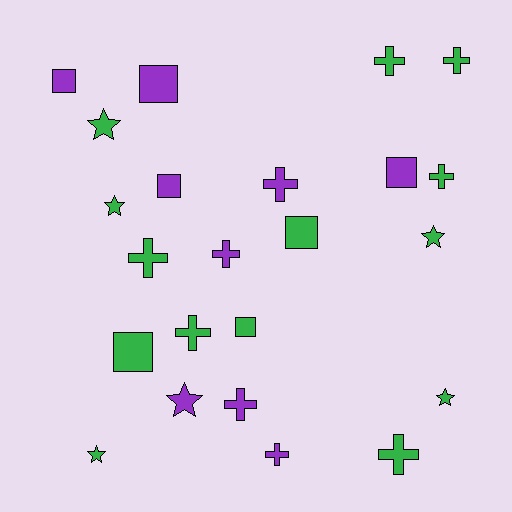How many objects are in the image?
There are 23 objects.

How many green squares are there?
There are 3 green squares.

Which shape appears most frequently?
Cross, with 10 objects.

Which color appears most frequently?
Green, with 14 objects.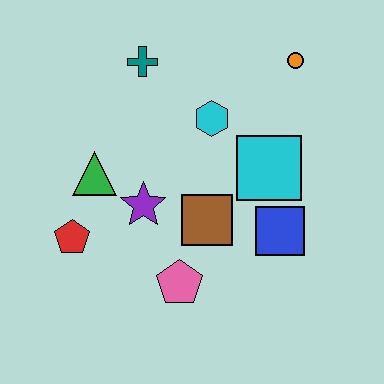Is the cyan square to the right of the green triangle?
Yes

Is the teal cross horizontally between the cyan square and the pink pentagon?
No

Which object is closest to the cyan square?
The blue square is closest to the cyan square.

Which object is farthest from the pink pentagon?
The orange circle is farthest from the pink pentagon.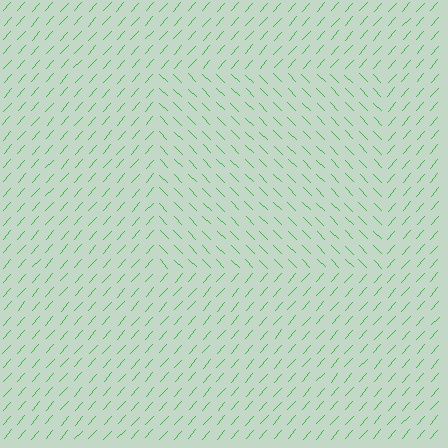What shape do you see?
I see a rectangle.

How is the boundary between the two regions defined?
The boundary is defined purely by a change in line orientation (approximately 86 degrees difference). All lines are the same color and thickness.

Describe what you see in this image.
The image is filled with small green line segments. A rectangle region in the image has lines oriented differently from the surrounding lines, creating a visible texture boundary.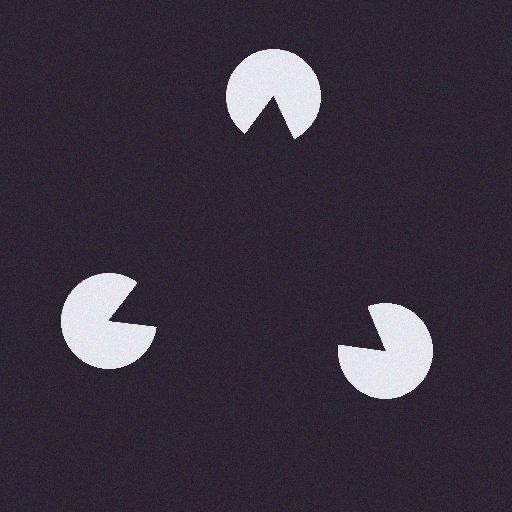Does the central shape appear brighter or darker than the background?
It typically appears slightly darker than the background, even though no actual brightness change is drawn.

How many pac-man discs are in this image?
There are 3 — one at each vertex of the illusory triangle.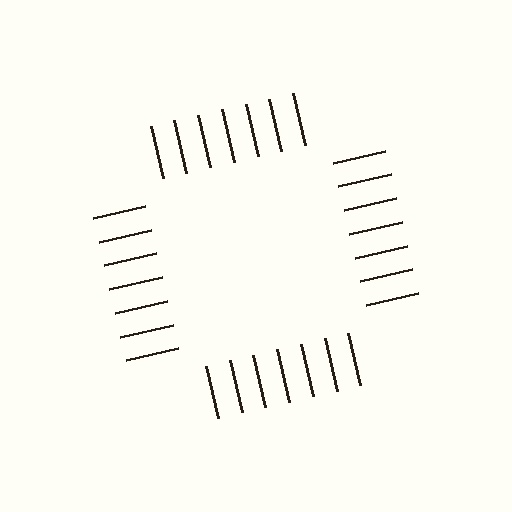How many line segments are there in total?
28 — 7 along each of the 4 edges.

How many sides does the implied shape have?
4 sides — the line-ends trace a square.